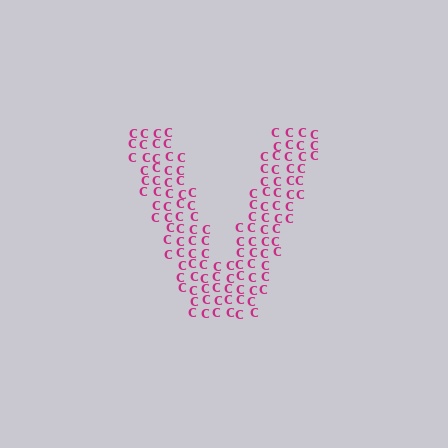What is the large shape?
The large shape is the letter V.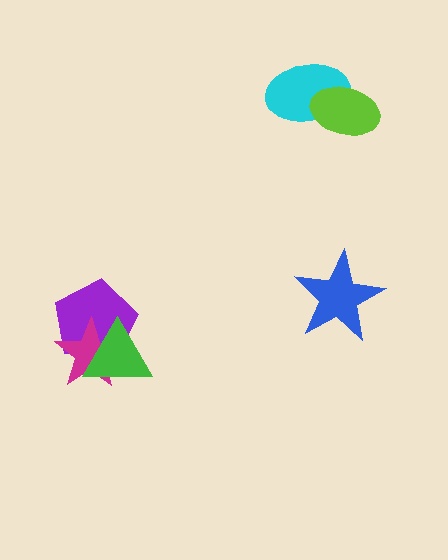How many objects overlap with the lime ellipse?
1 object overlaps with the lime ellipse.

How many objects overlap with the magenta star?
2 objects overlap with the magenta star.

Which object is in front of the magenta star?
The green triangle is in front of the magenta star.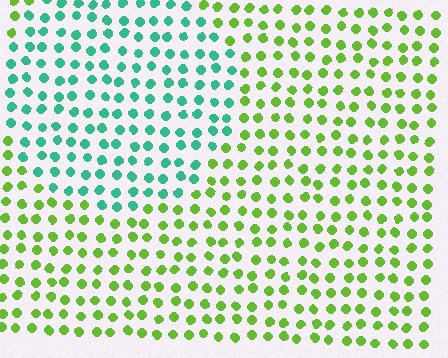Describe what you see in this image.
The image is filled with small lime elements in a uniform arrangement. A circle-shaped region is visible where the elements are tinted to a slightly different hue, forming a subtle color boundary.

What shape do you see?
I see a circle.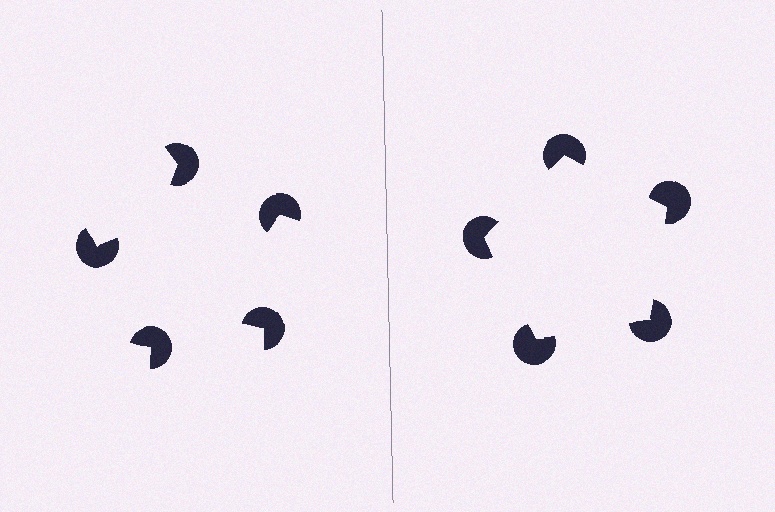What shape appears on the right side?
An illusory pentagon.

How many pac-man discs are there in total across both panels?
10 — 5 on each side.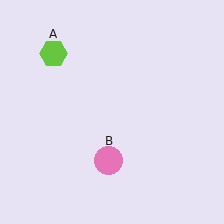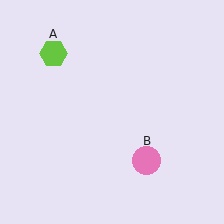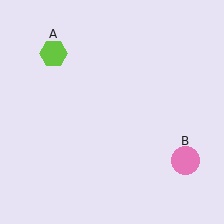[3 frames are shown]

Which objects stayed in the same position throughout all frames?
Lime hexagon (object A) remained stationary.